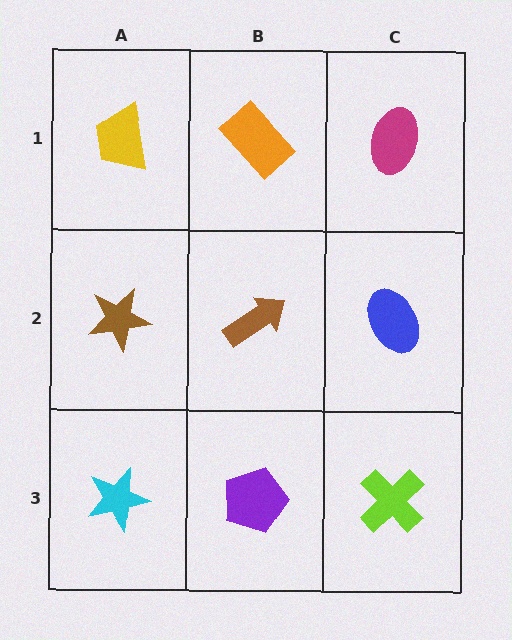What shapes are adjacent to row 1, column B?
A brown arrow (row 2, column B), a yellow trapezoid (row 1, column A), a magenta ellipse (row 1, column C).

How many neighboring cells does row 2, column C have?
3.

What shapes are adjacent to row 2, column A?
A yellow trapezoid (row 1, column A), a cyan star (row 3, column A), a brown arrow (row 2, column B).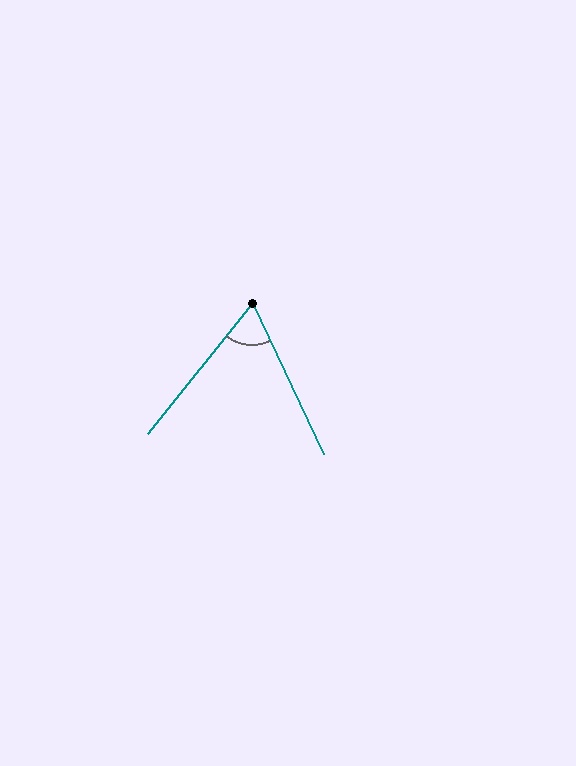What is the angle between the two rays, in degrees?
Approximately 64 degrees.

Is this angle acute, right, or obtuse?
It is acute.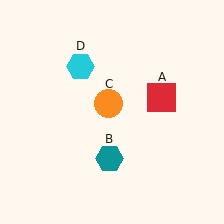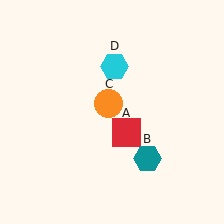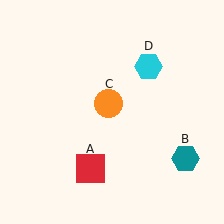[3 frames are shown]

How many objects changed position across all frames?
3 objects changed position: red square (object A), teal hexagon (object B), cyan hexagon (object D).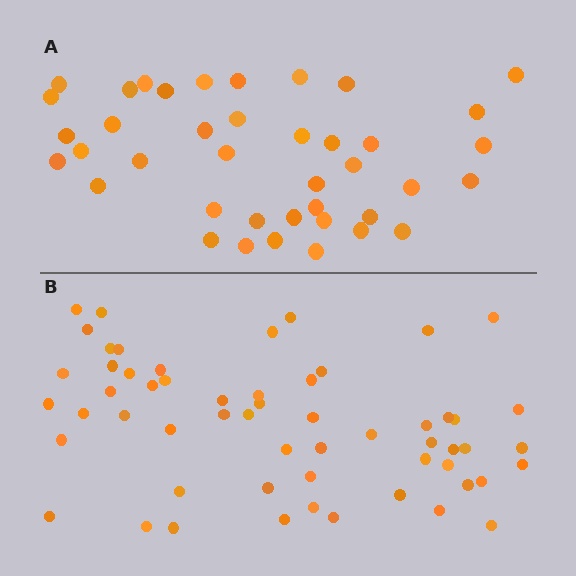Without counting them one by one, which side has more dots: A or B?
Region B (the bottom region) has more dots.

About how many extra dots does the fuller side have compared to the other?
Region B has approximately 15 more dots than region A.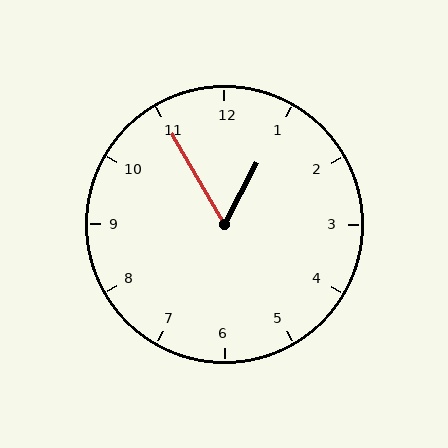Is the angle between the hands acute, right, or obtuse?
It is acute.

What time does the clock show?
12:55.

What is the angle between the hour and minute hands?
Approximately 58 degrees.